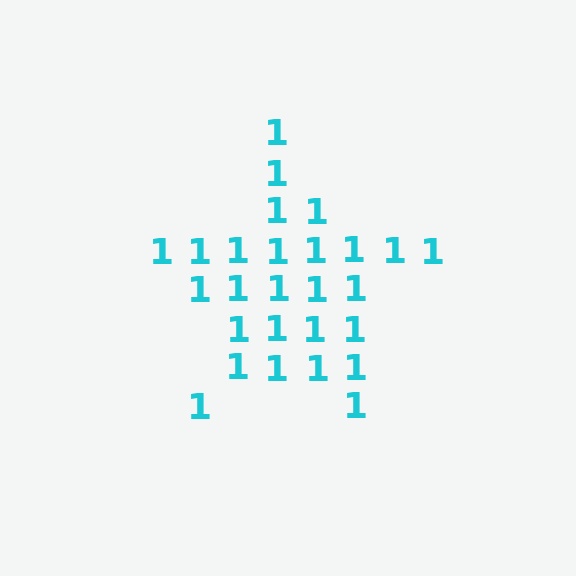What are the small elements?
The small elements are digit 1's.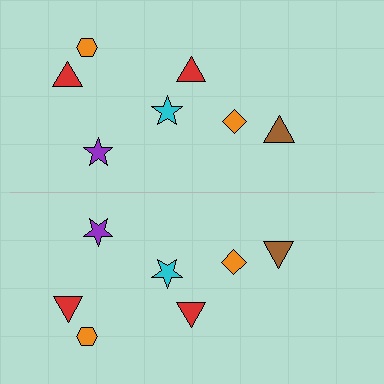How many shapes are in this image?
There are 14 shapes in this image.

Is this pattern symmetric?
Yes, this pattern has bilateral (reflection) symmetry.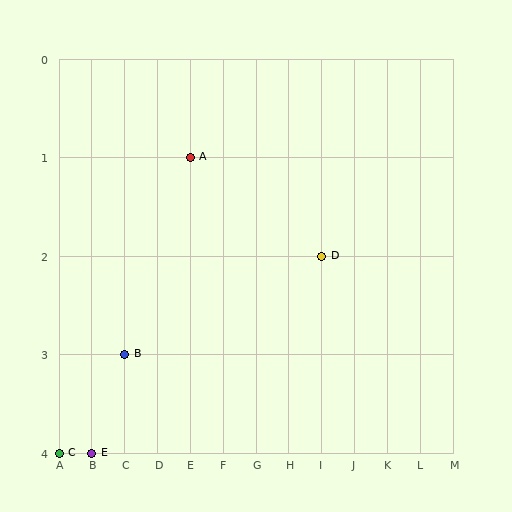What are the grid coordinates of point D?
Point D is at grid coordinates (I, 2).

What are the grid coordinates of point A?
Point A is at grid coordinates (E, 1).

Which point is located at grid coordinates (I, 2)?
Point D is at (I, 2).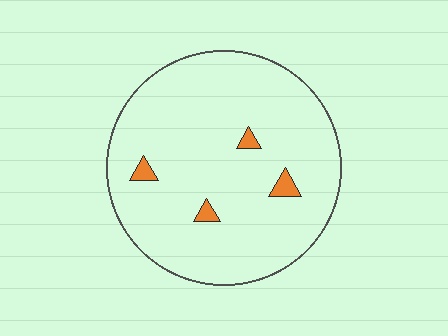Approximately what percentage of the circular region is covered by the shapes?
Approximately 5%.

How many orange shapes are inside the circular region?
4.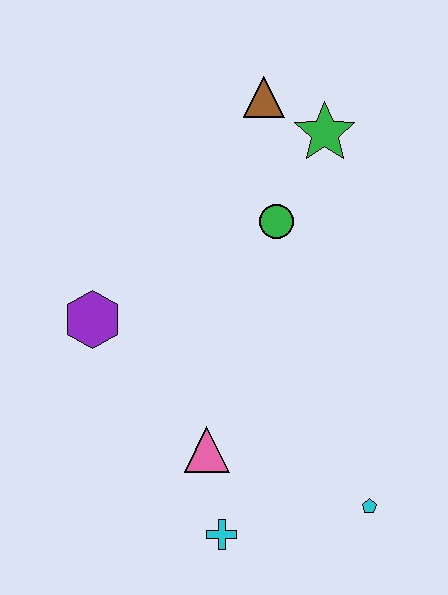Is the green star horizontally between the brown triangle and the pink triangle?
No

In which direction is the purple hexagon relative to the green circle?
The purple hexagon is to the left of the green circle.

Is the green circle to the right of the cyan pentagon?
No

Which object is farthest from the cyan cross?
The brown triangle is farthest from the cyan cross.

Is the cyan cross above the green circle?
No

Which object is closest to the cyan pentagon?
The cyan cross is closest to the cyan pentagon.